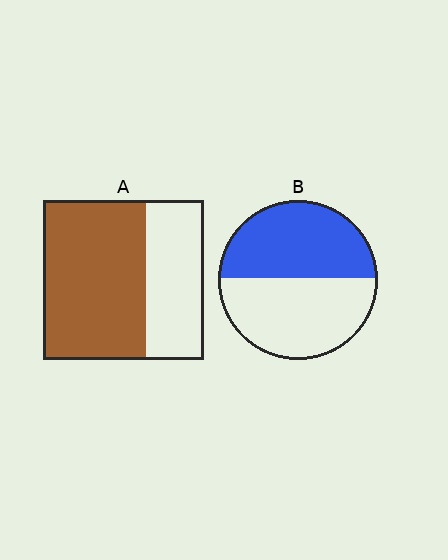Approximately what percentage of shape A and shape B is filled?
A is approximately 65% and B is approximately 50%.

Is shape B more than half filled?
Roughly half.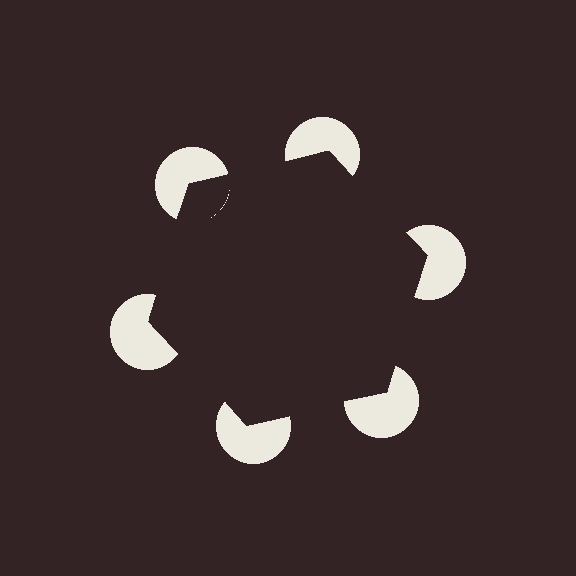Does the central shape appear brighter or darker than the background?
It typically appears slightly darker than the background, even though no actual brightness change is drawn.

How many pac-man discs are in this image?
There are 6 — one at each vertex of the illusory hexagon.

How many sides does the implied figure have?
6 sides.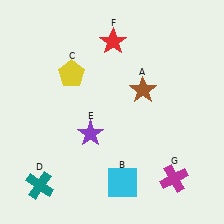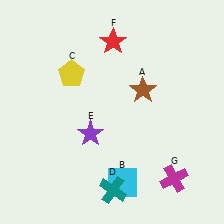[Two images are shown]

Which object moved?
The teal cross (D) moved right.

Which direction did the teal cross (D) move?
The teal cross (D) moved right.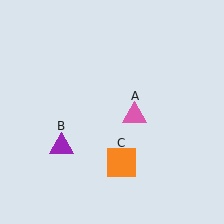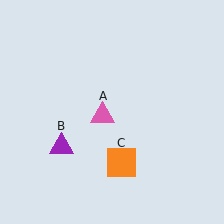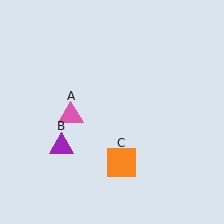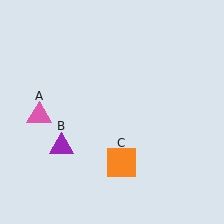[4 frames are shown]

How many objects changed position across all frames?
1 object changed position: pink triangle (object A).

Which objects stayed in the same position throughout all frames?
Purple triangle (object B) and orange square (object C) remained stationary.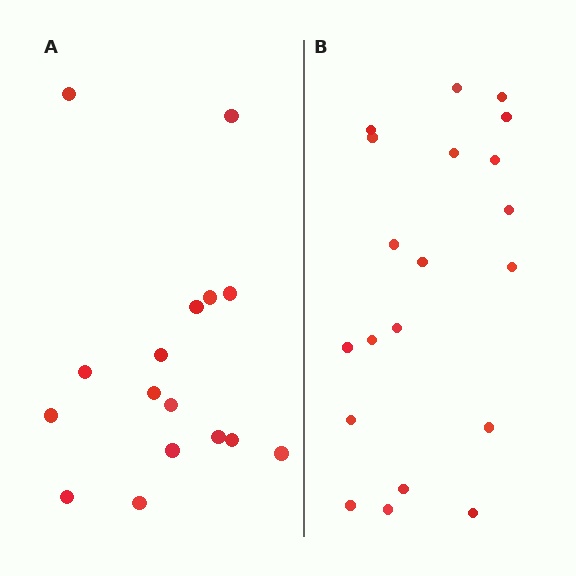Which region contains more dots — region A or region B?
Region B (the right region) has more dots.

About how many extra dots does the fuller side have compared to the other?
Region B has about 4 more dots than region A.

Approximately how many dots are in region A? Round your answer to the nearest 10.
About 20 dots. (The exact count is 16, which rounds to 20.)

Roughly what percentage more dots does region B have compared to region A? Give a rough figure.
About 25% more.